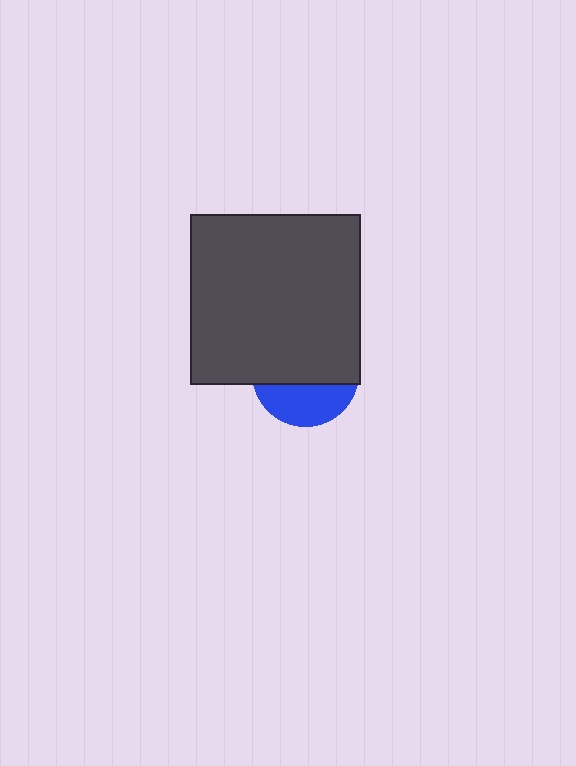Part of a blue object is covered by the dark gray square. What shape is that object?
It is a circle.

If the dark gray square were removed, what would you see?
You would see the complete blue circle.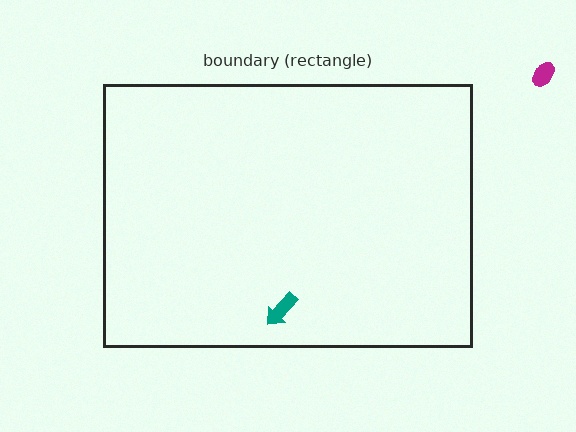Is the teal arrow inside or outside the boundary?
Inside.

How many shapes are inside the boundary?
1 inside, 1 outside.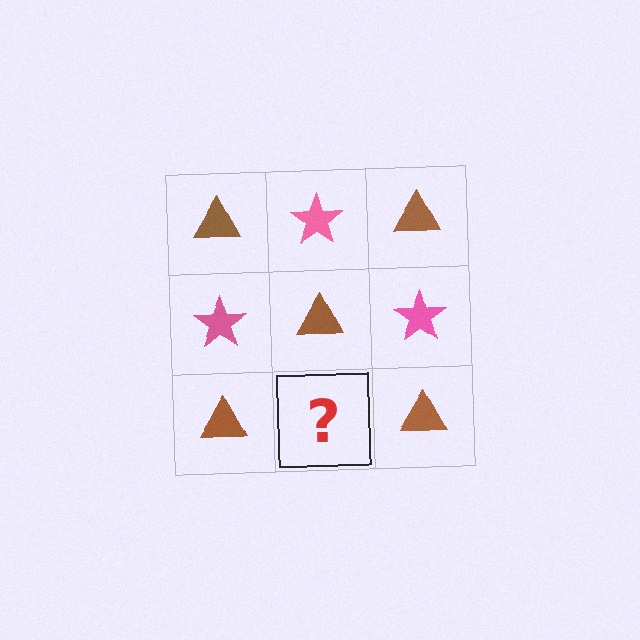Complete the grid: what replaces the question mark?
The question mark should be replaced with a pink star.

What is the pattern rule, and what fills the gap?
The rule is that it alternates brown triangle and pink star in a checkerboard pattern. The gap should be filled with a pink star.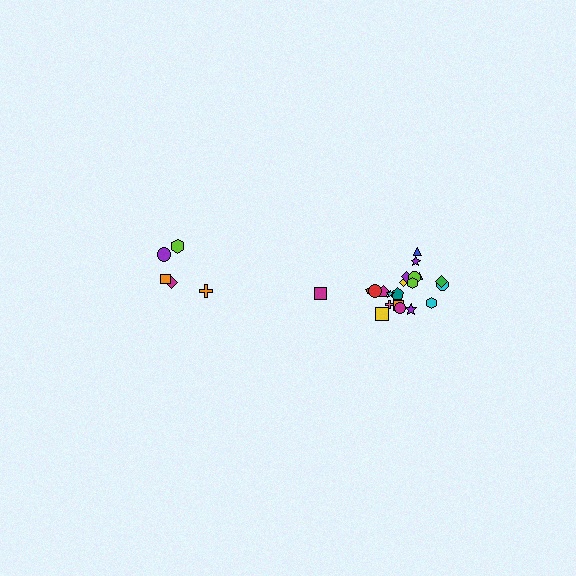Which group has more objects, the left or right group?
The right group.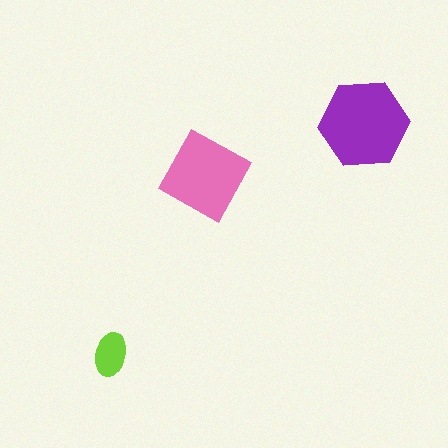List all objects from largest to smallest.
The purple hexagon, the pink square, the lime ellipse.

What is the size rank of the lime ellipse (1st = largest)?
3rd.